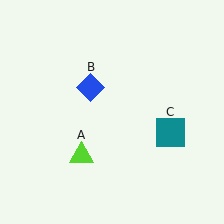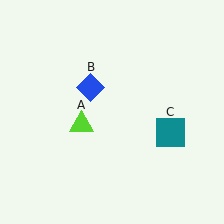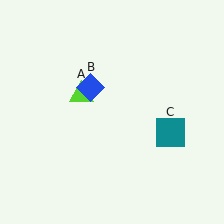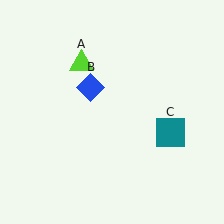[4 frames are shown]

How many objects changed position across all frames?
1 object changed position: lime triangle (object A).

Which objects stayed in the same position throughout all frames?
Blue diamond (object B) and teal square (object C) remained stationary.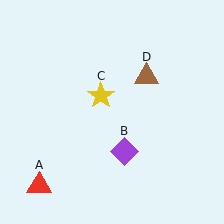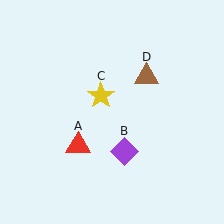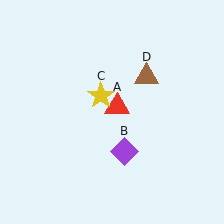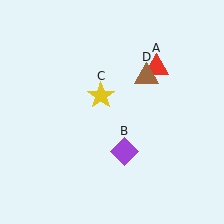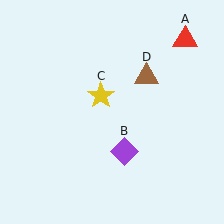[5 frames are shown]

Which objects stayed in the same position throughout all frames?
Purple diamond (object B) and yellow star (object C) and brown triangle (object D) remained stationary.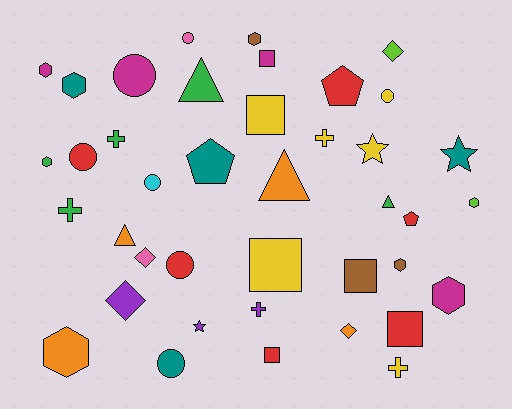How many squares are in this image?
There are 6 squares.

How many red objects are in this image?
There are 6 red objects.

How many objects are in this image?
There are 40 objects.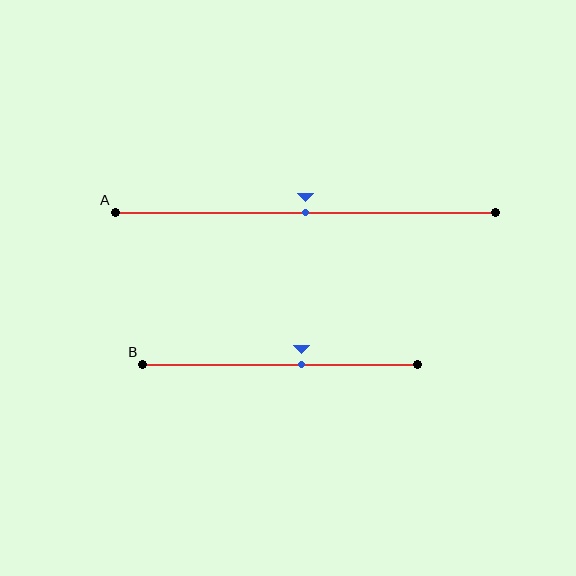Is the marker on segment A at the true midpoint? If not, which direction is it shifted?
Yes, the marker on segment A is at the true midpoint.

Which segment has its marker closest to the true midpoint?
Segment A has its marker closest to the true midpoint.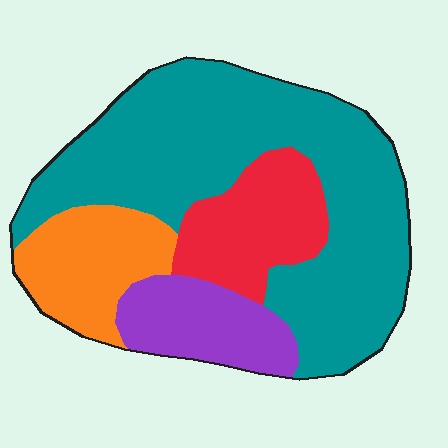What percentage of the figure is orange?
Orange covers roughly 15% of the figure.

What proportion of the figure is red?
Red takes up less than a sixth of the figure.